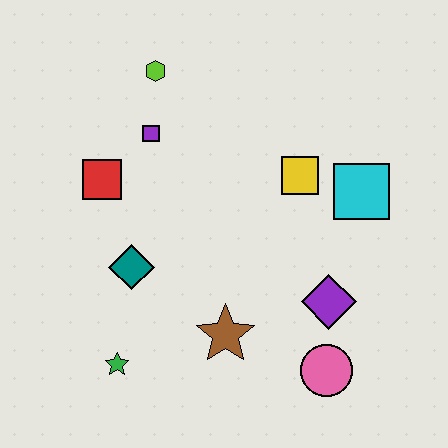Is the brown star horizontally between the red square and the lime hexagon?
No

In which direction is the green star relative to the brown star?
The green star is to the left of the brown star.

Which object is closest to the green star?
The teal diamond is closest to the green star.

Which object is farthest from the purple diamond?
The lime hexagon is farthest from the purple diamond.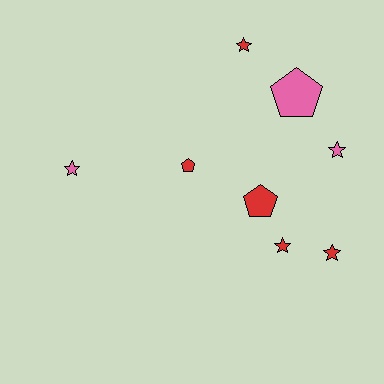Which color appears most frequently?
Red, with 5 objects.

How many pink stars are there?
There are 2 pink stars.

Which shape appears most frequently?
Star, with 5 objects.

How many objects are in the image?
There are 8 objects.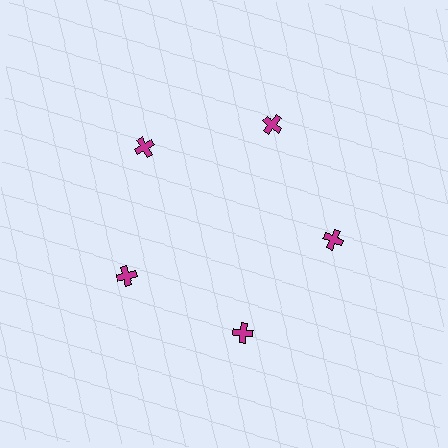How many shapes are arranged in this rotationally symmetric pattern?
There are 5 shapes, arranged in 5 groups of 1.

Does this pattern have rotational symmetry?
Yes, this pattern has 5-fold rotational symmetry. It looks the same after rotating 72 degrees around the center.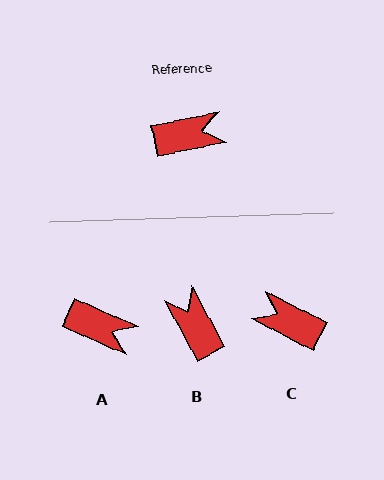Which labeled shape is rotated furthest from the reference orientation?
C, about 142 degrees away.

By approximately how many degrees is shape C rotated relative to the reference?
Approximately 142 degrees counter-clockwise.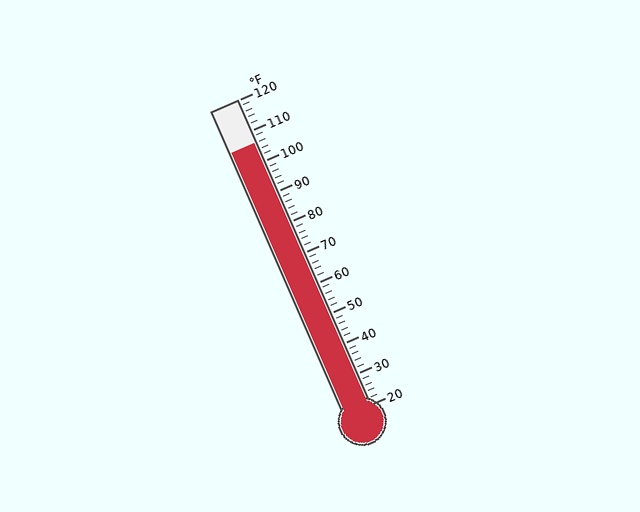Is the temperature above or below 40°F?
The temperature is above 40°F.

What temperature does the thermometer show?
The thermometer shows approximately 106°F.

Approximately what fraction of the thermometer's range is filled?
The thermometer is filled to approximately 85% of its range.